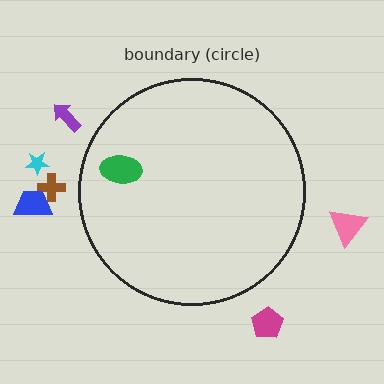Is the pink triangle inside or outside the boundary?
Outside.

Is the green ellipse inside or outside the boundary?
Inside.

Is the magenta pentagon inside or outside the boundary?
Outside.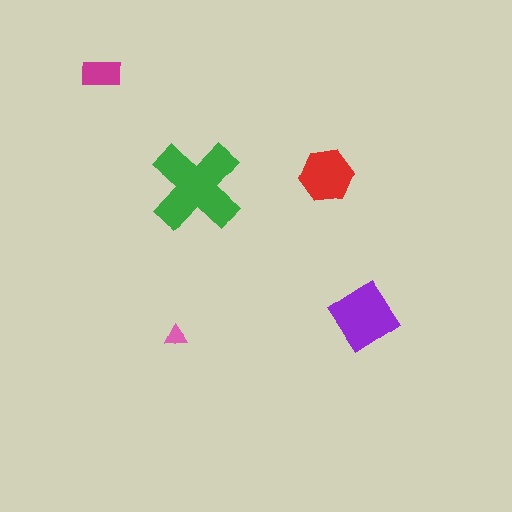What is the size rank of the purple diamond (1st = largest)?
2nd.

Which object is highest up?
The magenta rectangle is topmost.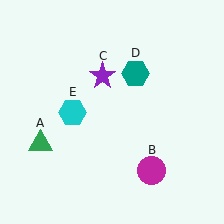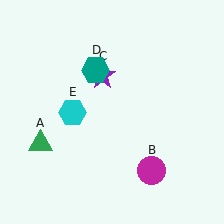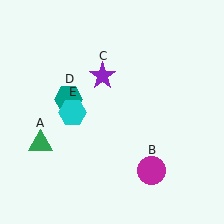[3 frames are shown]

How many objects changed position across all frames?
1 object changed position: teal hexagon (object D).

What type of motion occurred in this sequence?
The teal hexagon (object D) rotated counterclockwise around the center of the scene.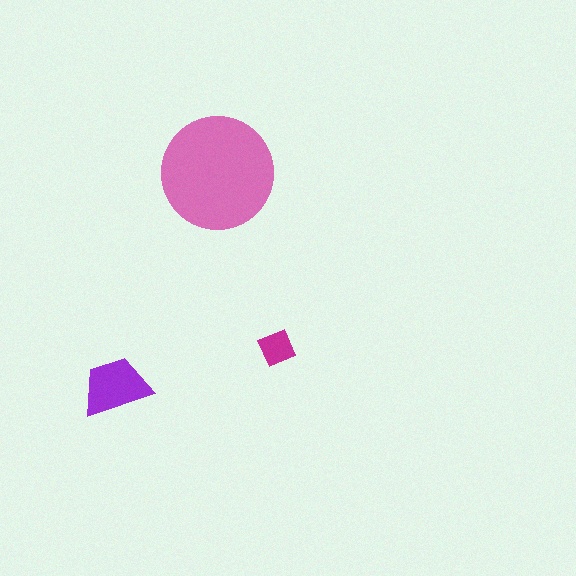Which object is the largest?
The pink circle.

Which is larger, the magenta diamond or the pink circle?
The pink circle.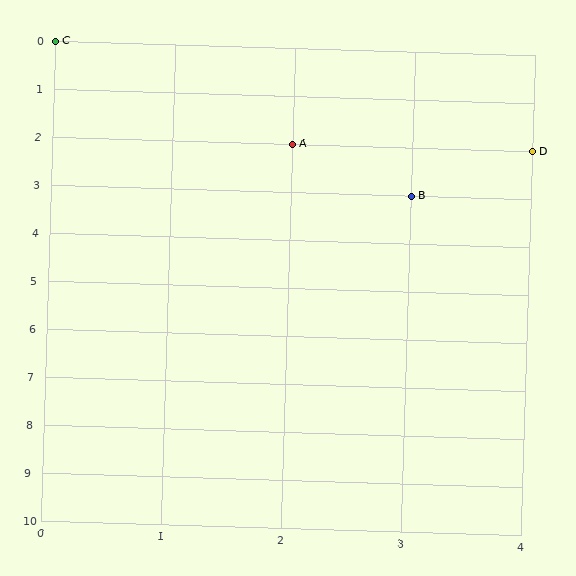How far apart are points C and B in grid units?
Points C and B are 3 columns and 3 rows apart (about 4.2 grid units diagonally).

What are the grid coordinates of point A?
Point A is at grid coordinates (2, 2).